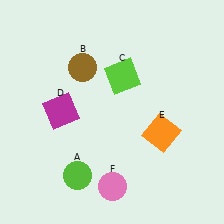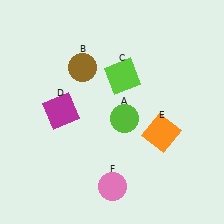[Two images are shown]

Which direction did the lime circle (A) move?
The lime circle (A) moved up.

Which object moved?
The lime circle (A) moved up.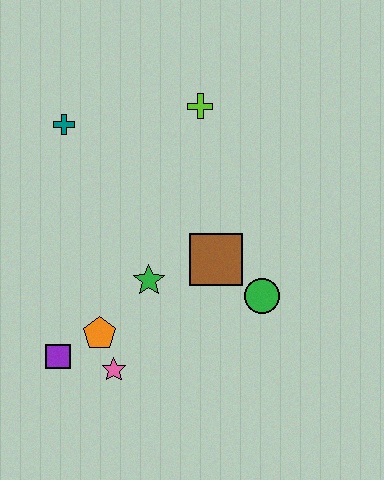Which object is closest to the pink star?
The orange pentagon is closest to the pink star.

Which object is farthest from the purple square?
The lime cross is farthest from the purple square.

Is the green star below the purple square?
No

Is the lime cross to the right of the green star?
Yes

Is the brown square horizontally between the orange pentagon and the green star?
No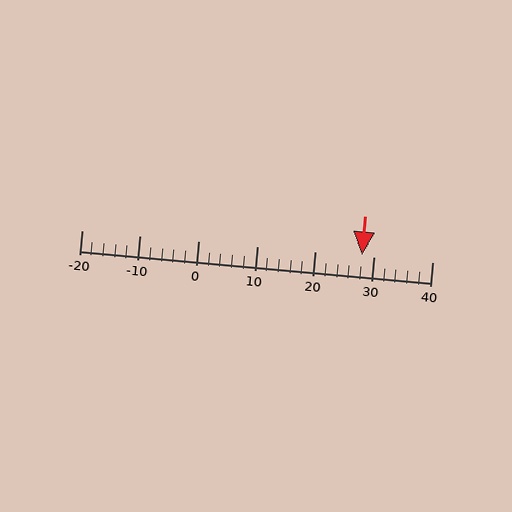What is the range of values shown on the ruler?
The ruler shows values from -20 to 40.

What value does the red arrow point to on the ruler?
The red arrow points to approximately 28.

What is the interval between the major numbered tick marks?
The major tick marks are spaced 10 units apart.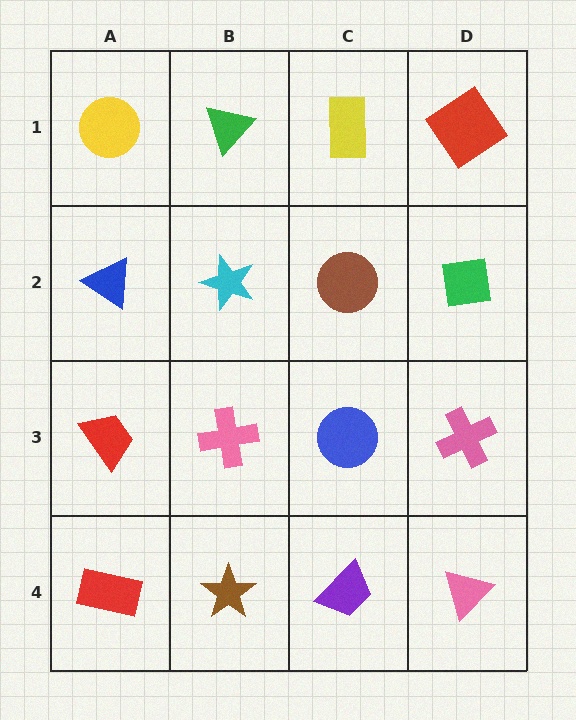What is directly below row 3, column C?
A purple trapezoid.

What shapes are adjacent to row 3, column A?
A blue triangle (row 2, column A), a red rectangle (row 4, column A), a pink cross (row 3, column B).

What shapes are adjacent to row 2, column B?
A green triangle (row 1, column B), a pink cross (row 3, column B), a blue triangle (row 2, column A), a brown circle (row 2, column C).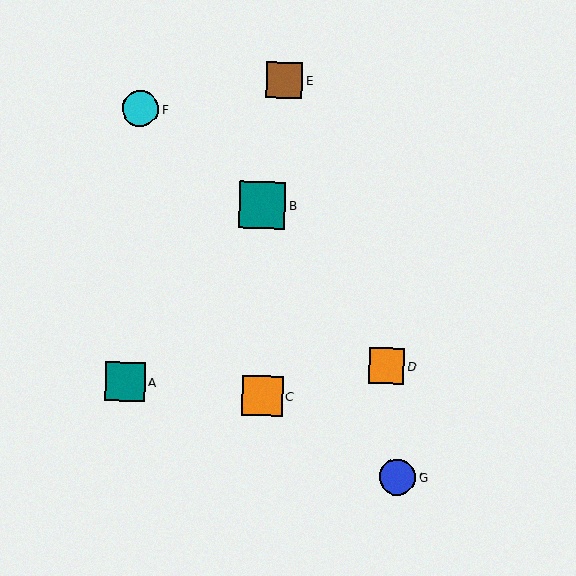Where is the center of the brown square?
The center of the brown square is at (284, 80).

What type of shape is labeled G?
Shape G is a blue circle.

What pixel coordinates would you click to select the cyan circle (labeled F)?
Click at (141, 109) to select the cyan circle F.